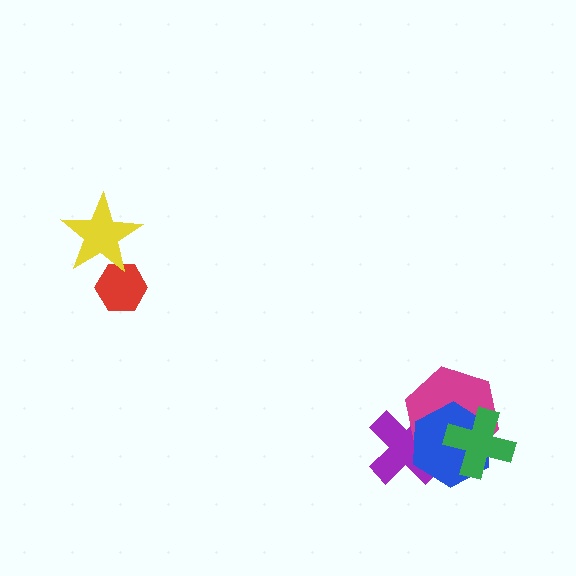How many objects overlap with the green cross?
2 objects overlap with the green cross.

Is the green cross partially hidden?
No, no other shape covers it.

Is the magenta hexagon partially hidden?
Yes, it is partially covered by another shape.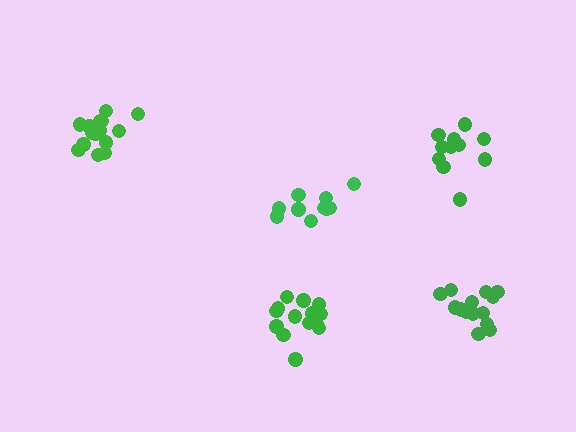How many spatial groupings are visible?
There are 5 spatial groupings.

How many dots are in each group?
Group 1: 16 dots, Group 2: 10 dots, Group 3: 11 dots, Group 4: 14 dots, Group 5: 14 dots (65 total).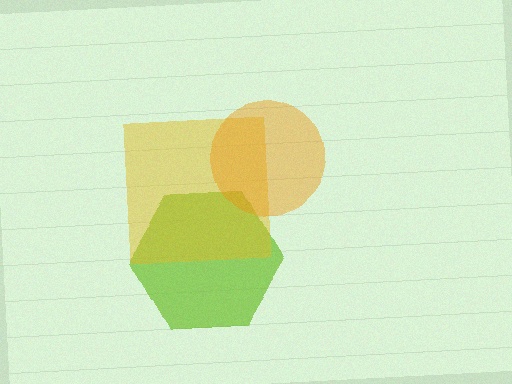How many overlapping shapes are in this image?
There are 3 overlapping shapes in the image.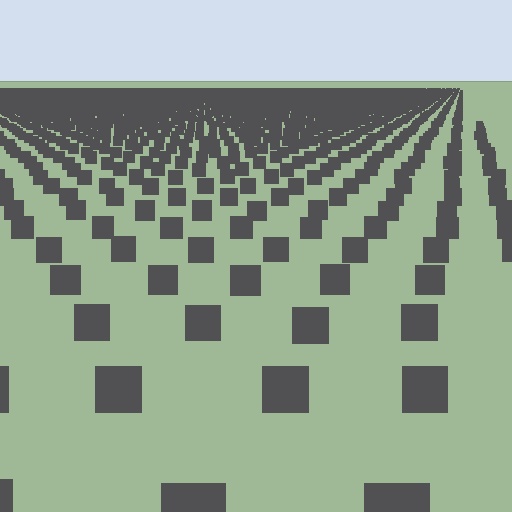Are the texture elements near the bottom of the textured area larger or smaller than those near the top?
Larger. Near the bottom, elements are closer to the viewer and appear at a bigger on-screen size.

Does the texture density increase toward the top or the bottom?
Density increases toward the top.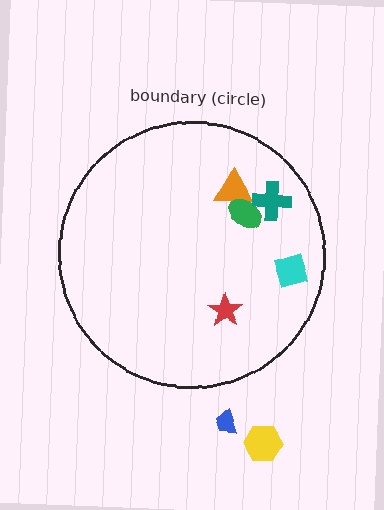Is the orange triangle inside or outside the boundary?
Inside.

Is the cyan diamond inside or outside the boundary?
Inside.